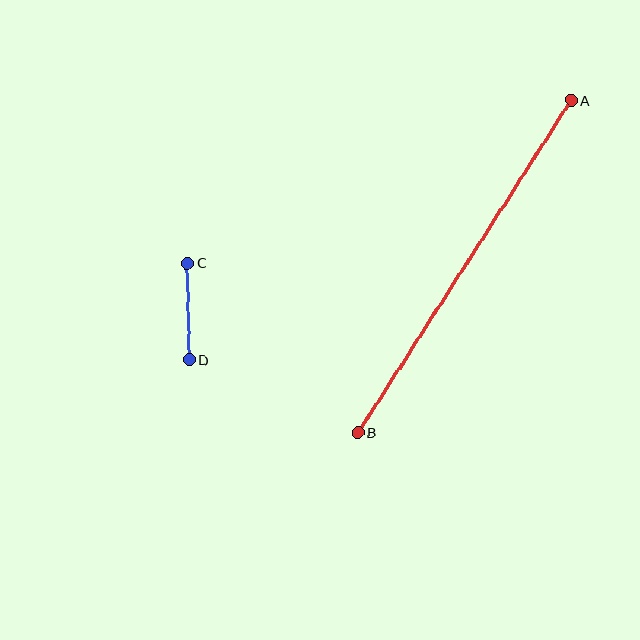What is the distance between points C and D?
The distance is approximately 97 pixels.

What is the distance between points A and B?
The distance is approximately 395 pixels.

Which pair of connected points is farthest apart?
Points A and B are farthest apart.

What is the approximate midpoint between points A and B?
The midpoint is at approximately (464, 266) pixels.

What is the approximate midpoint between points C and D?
The midpoint is at approximately (188, 312) pixels.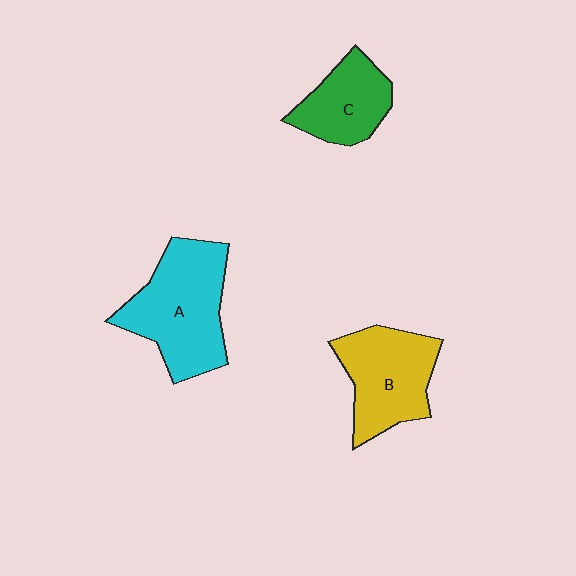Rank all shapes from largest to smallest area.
From largest to smallest: A (cyan), B (yellow), C (green).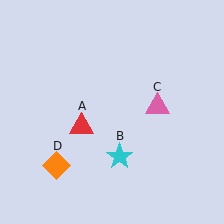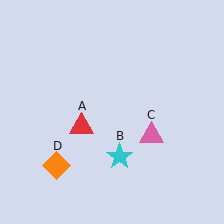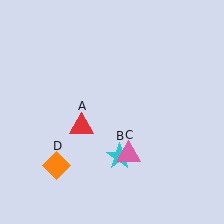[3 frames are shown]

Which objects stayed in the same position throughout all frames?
Red triangle (object A) and cyan star (object B) and orange diamond (object D) remained stationary.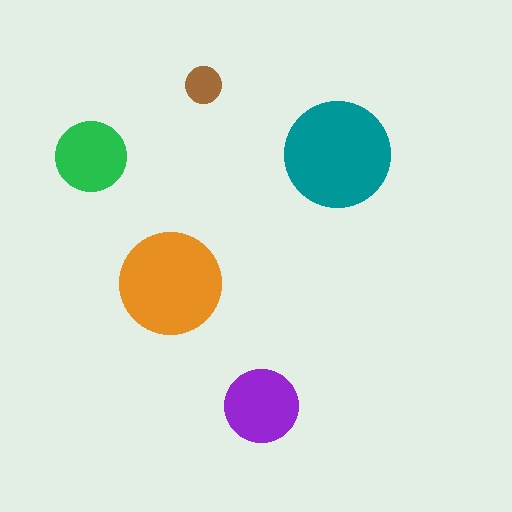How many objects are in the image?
There are 5 objects in the image.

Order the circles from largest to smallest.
the teal one, the orange one, the purple one, the green one, the brown one.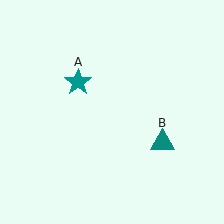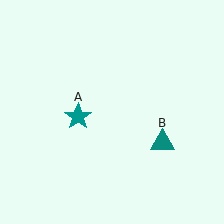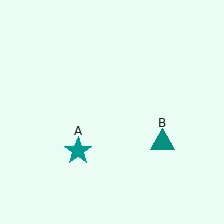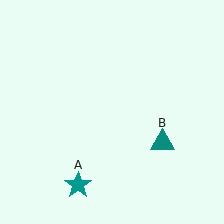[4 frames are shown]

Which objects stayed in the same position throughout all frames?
Teal triangle (object B) remained stationary.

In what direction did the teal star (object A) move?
The teal star (object A) moved down.